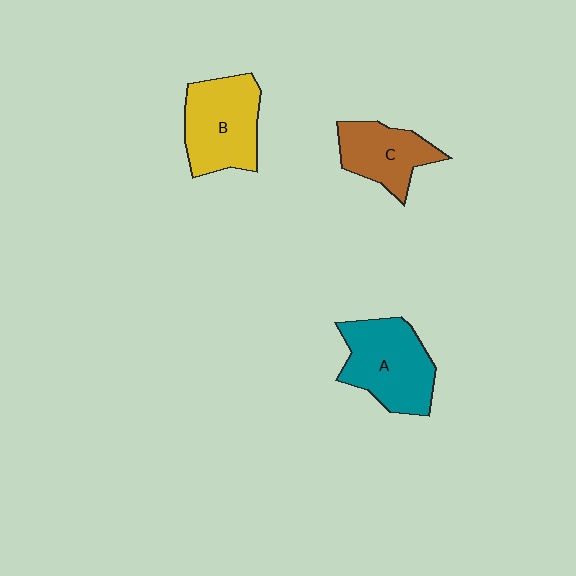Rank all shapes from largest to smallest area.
From largest to smallest: A (teal), B (yellow), C (brown).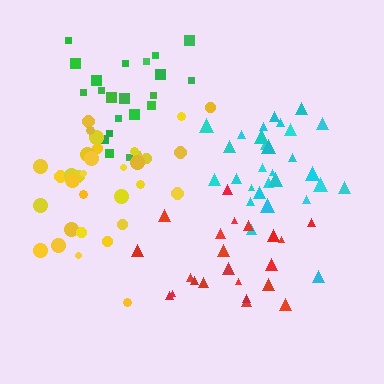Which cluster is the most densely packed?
Cyan.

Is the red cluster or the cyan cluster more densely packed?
Cyan.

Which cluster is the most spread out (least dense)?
Green.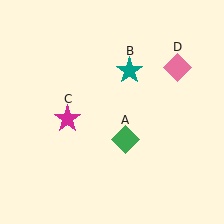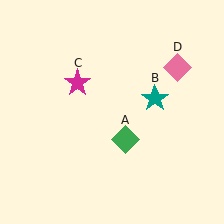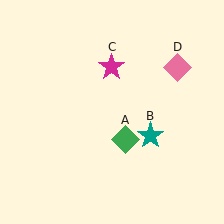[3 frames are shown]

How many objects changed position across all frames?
2 objects changed position: teal star (object B), magenta star (object C).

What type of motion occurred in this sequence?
The teal star (object B), magenta star (object C) rotated clockwise around the center of the scene.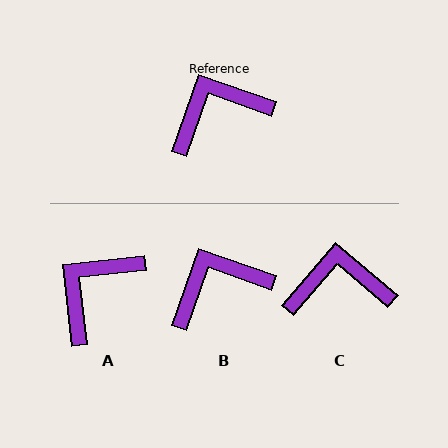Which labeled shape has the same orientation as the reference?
B.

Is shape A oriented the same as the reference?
No, it is off by about 26 degrees.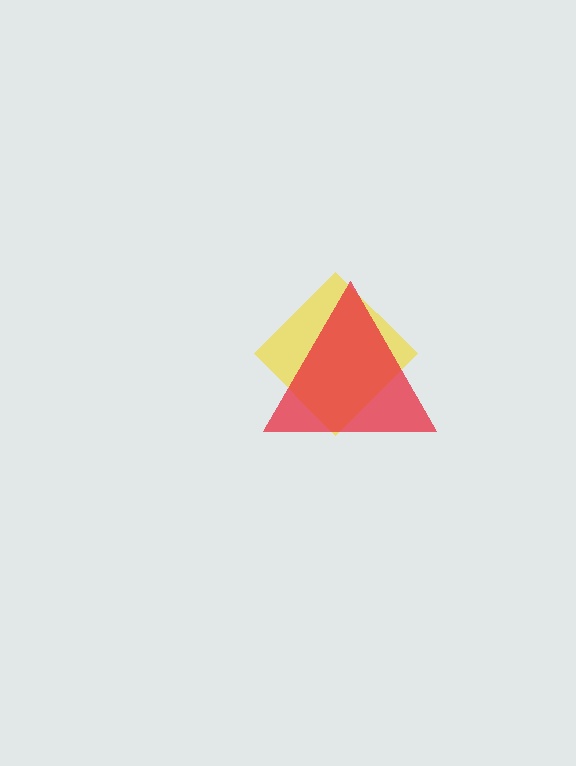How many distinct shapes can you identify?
There are 2 distinct shapes: a yellow diamond, a red triangle.